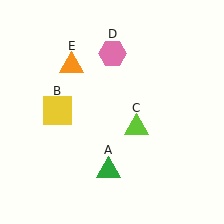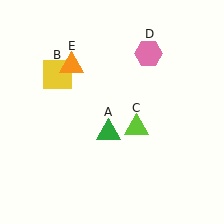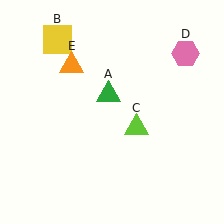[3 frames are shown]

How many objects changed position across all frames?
3 objects changed position: green triangle (object A), yellow square (object B), pink hexagon (object D).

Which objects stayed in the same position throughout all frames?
Lime triangle (object C) and orange triangle (object E) remained stationary.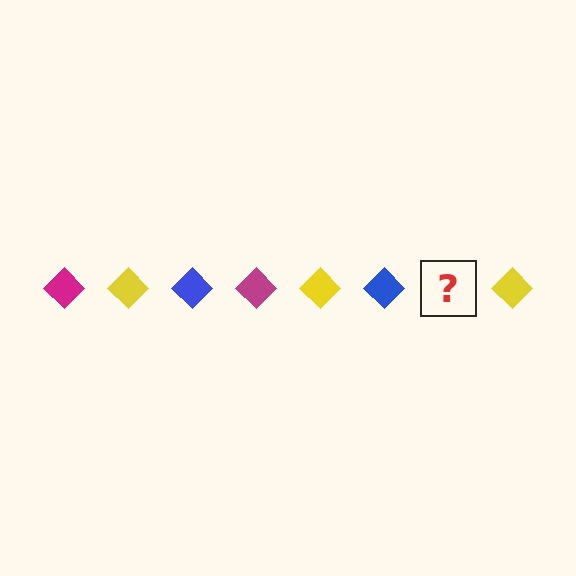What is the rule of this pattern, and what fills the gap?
The rule is that the pattern cycles through magenta, yellow, blue diamonds. The gap should be filled with a magenta diamond.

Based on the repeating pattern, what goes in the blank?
The blank should be a magenta diamond.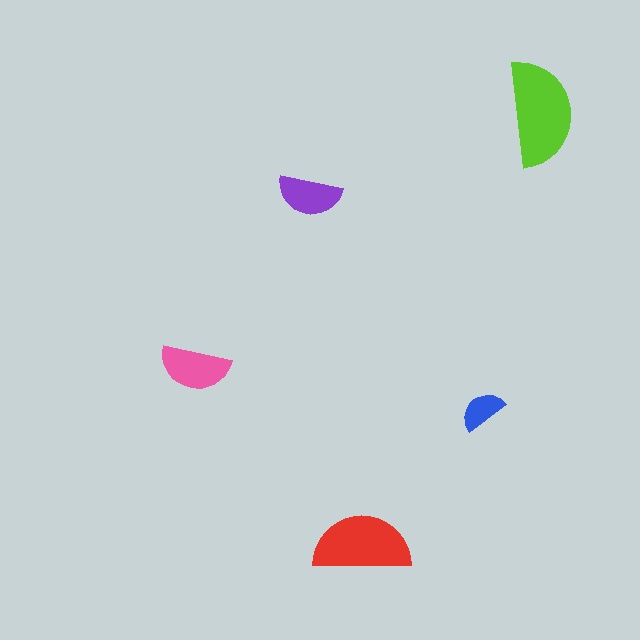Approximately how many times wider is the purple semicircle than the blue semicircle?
About 1.5 times wider.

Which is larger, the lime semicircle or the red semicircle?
The lime one.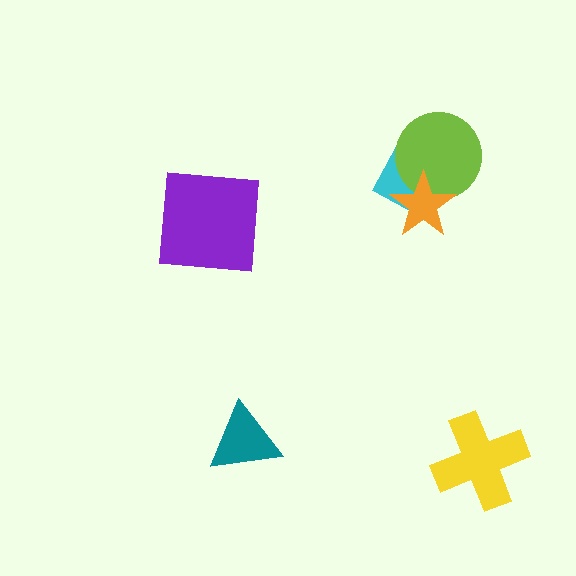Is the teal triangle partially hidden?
No, no other shape covers it.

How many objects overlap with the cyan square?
2 objects overlap with the cyan square.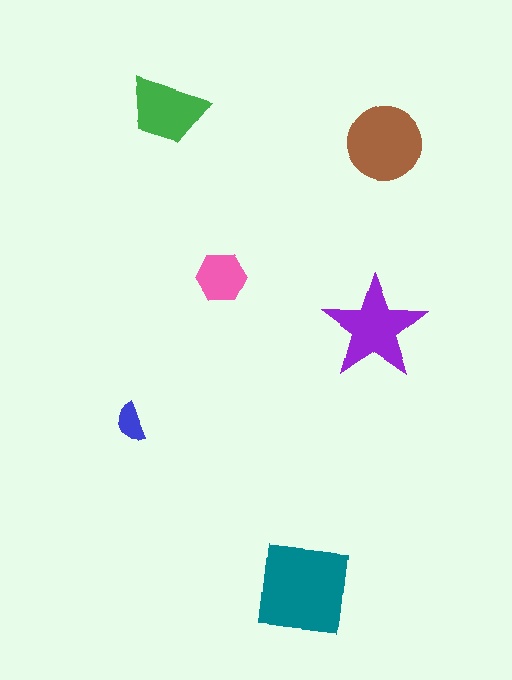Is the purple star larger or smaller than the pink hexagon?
Larger.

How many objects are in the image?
There are 6 objects in the image.